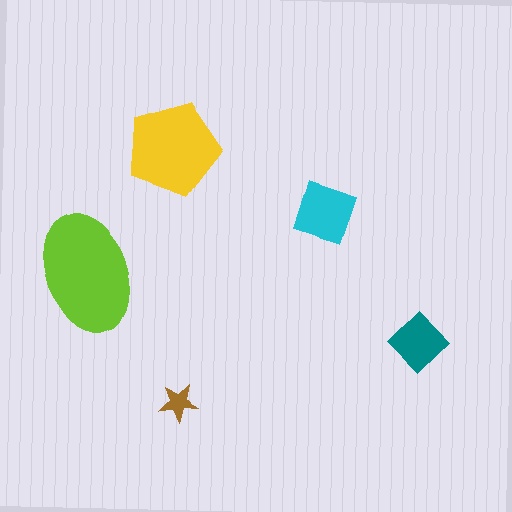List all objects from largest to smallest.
The lime ellipse, the yellow pentagon, the cyan square, the teal diamond, the brown star.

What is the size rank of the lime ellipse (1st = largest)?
1st.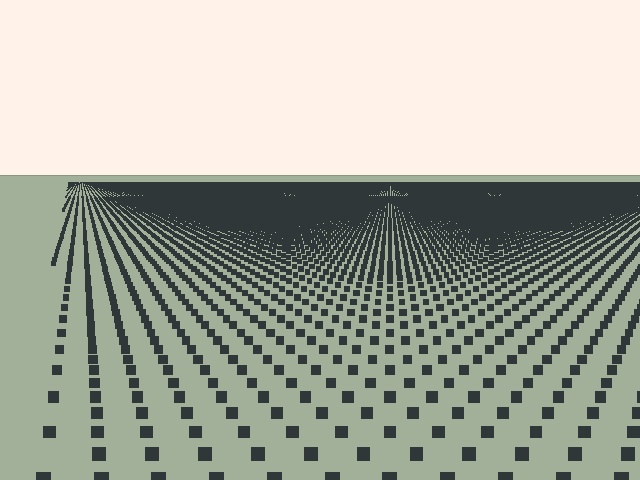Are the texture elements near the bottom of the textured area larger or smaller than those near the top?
Larger. Near the bottom, elements are closer to the viewer and appear at a bigger on-screen size.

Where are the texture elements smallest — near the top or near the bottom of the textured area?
Near the top.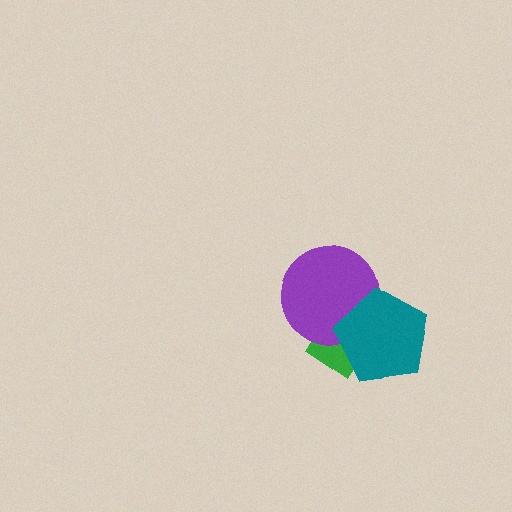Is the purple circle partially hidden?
Yes, it is partially covered by another shape.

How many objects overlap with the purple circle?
2 objects overlap with the purple circle.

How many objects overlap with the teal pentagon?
2 objects overlap with the teal pentagon.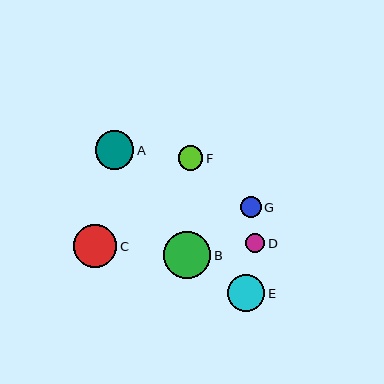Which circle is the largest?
Circle B is the largest with a size of approximately 47 pixels.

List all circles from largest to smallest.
From largest to smallest: B, C, A, E, F, G, D.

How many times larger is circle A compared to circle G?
Circle A is approximately 1.8 times the size of circle G.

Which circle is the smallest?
Circle D is the smallest with a size of approximately 19 pixels.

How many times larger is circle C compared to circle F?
Circle C is approximately 1.7 times the size of circle F.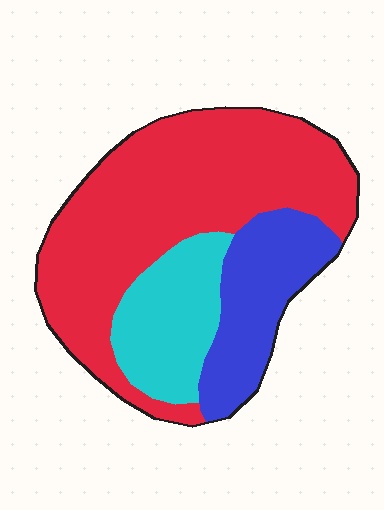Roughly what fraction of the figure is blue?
Blue takes up less than a quarter of the figure.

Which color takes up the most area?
Red, at roughly 60%.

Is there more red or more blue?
Red.